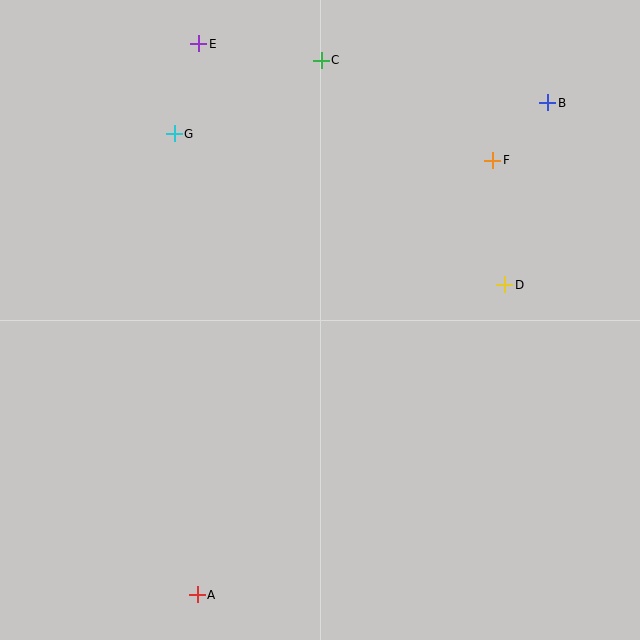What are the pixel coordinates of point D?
Point D is at (505, 285).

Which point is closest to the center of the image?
Point D at (505, 285) is closest to the center.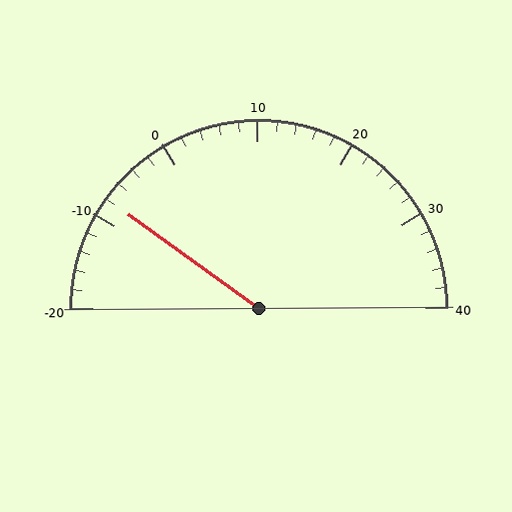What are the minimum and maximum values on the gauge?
The gauge ranges from -20 to 40.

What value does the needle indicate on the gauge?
The needle indicates approximately -8.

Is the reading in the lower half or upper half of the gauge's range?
The reading is in the lower half of the range (-20 to 40).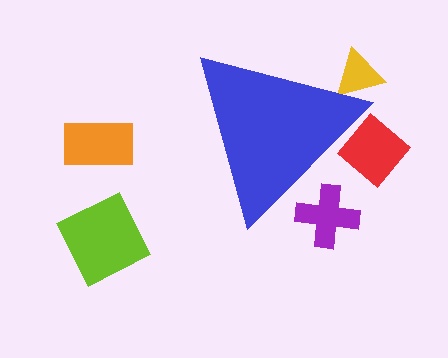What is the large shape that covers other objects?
A blue triangle.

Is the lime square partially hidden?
No, the lime square is fully visible.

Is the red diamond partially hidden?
Yes, the red diamond is partially hidden behind the blue triangle.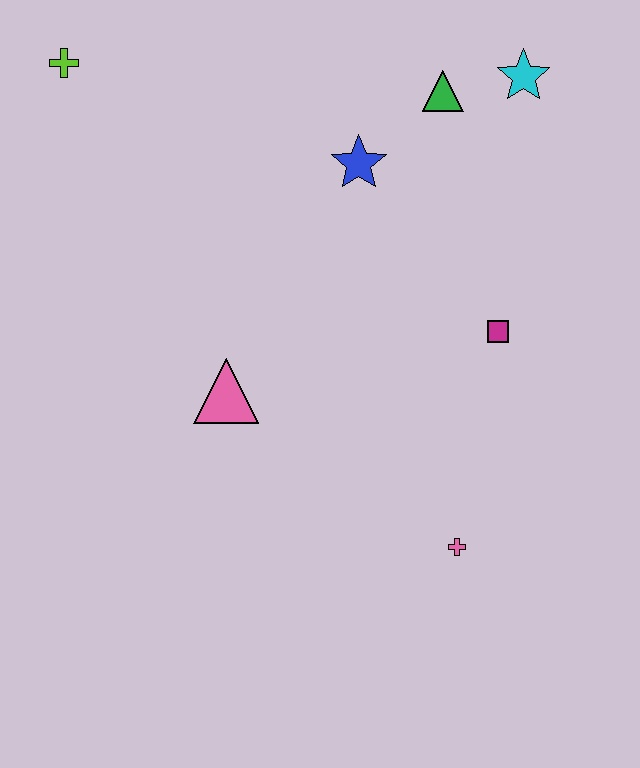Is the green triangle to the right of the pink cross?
No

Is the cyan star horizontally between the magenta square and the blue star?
No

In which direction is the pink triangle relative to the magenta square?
The pink triangle is to the left of the magenta square.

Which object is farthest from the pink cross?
The lime cross is farthest from the pink cross.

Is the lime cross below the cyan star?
No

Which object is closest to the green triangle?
The cyan star is closest to the green triangle.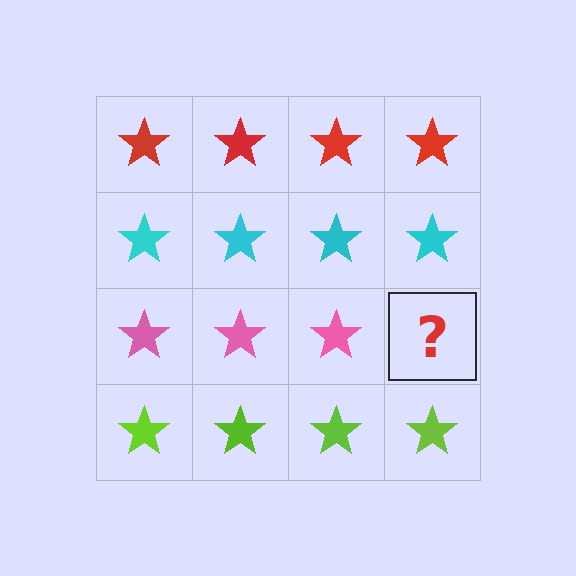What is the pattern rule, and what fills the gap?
The rule is that each row has a consistent color. The gap should be filled with a pink star.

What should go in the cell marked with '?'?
The missing cell should contain a pink star.